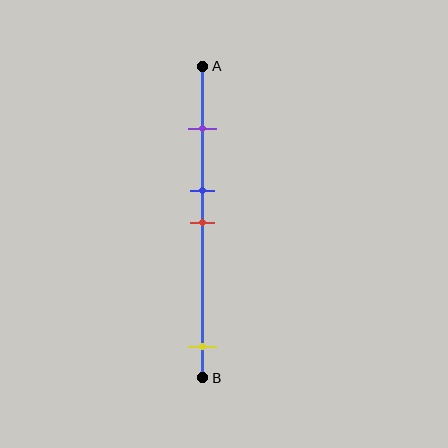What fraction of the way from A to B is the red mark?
The red mark is approximately 50% (0.5) of the way from A to B.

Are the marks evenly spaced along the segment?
No, the marks are not evenly spaced.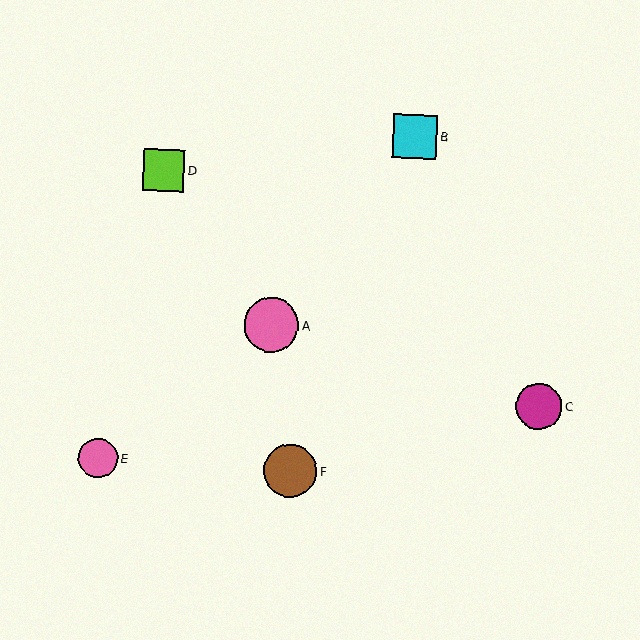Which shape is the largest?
The pink circle (labeled A) is the largest.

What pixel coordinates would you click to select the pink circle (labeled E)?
Click at (98, 458) to select the pink circle E.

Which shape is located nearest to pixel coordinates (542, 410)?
The magenta circle (labeled C) at (539, 406) is nearest to that location.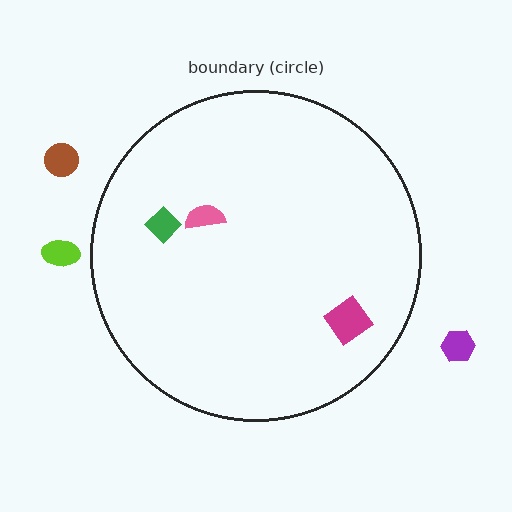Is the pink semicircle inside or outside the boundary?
Inside.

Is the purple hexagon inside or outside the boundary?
Outside.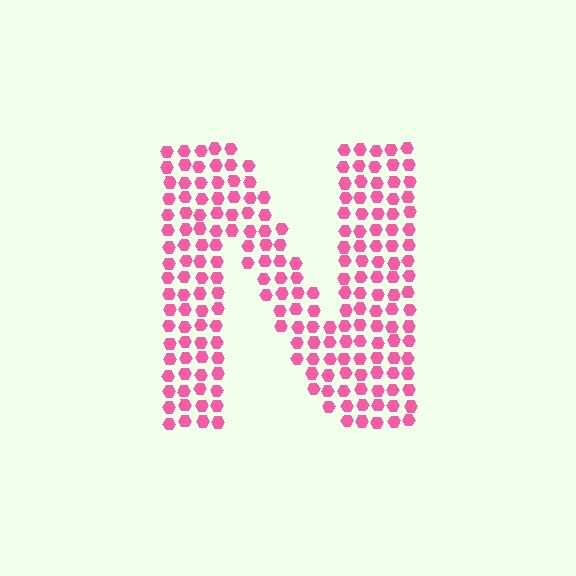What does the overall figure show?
The overall figure shows the letter N.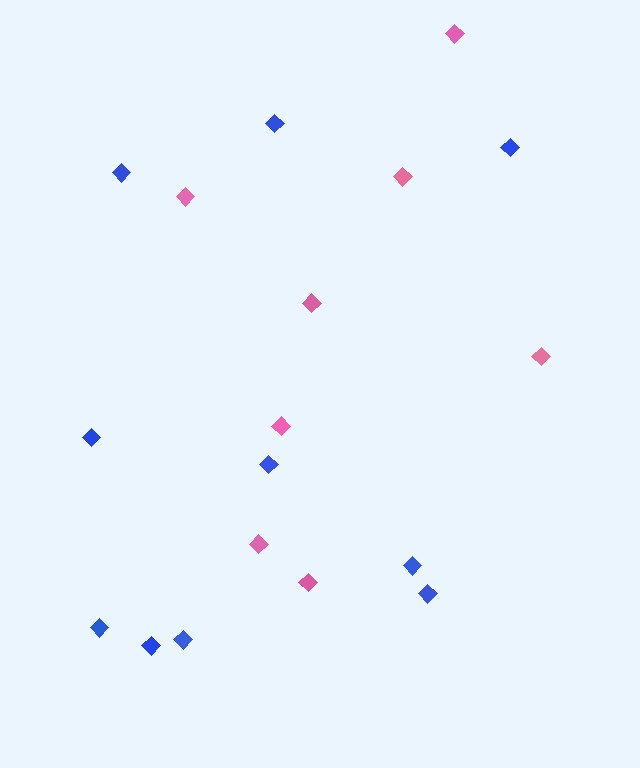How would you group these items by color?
There are 2 groups: one group of pink diamonds (8) and one group of blue diamonds (10).